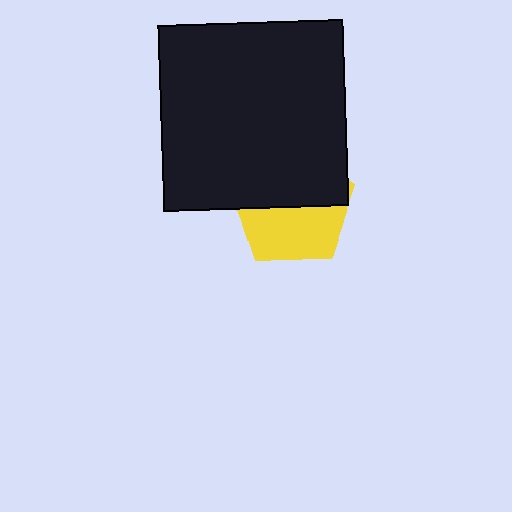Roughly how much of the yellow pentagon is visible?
About half of it is visible (roughly 48%).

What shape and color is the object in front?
The object in front is a black square.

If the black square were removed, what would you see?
You would see the complete yellow pentagon.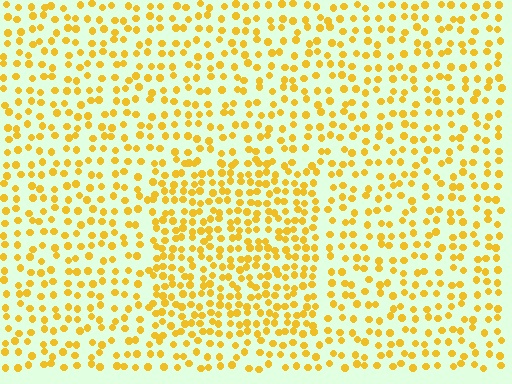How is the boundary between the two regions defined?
The boundary is defined by a change in element density (approximately 1.6x ratio). All elements are the same color, size, and shape.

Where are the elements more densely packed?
The elements are more densely packed inside the rectangle boundary.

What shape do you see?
I see a rectangle.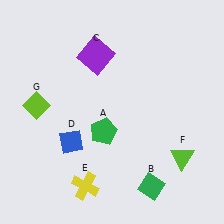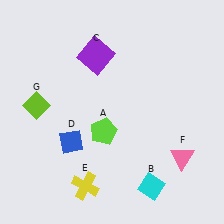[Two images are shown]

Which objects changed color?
A changed from green to lime. B changed from green to cyan. F changed from lime to pink.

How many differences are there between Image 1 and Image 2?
There are 3 differences between the two images.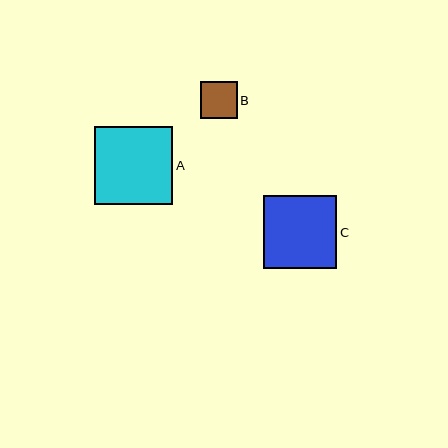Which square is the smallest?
Square B is the smallest with a size of approximately 37 pixels.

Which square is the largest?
Square A is the largest with a size of approximately 78 pixels.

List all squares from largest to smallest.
From largest to smallest: A, C, B.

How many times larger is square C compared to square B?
Square C is approximately 2.0 times the size of square B.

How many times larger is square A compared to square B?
Square A is approximately 2.1 times the size of square B.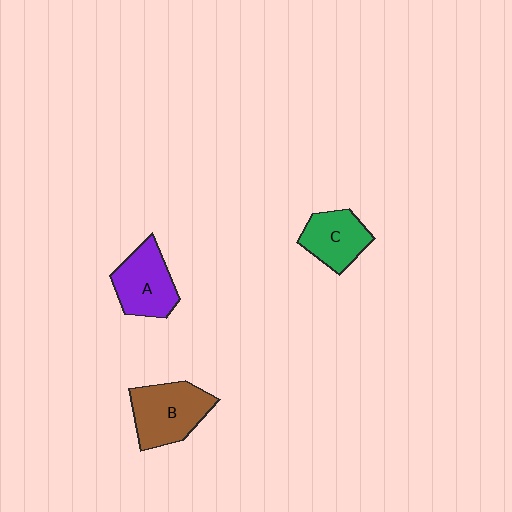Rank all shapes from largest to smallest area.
From largest to smallest: B (brown), A (purple), C (green).